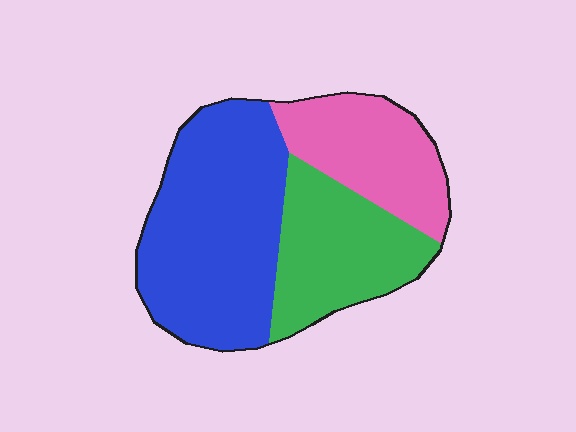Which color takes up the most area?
Blue, at roughly 50%.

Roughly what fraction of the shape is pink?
Pink takes up between a sixth and a third of the shape.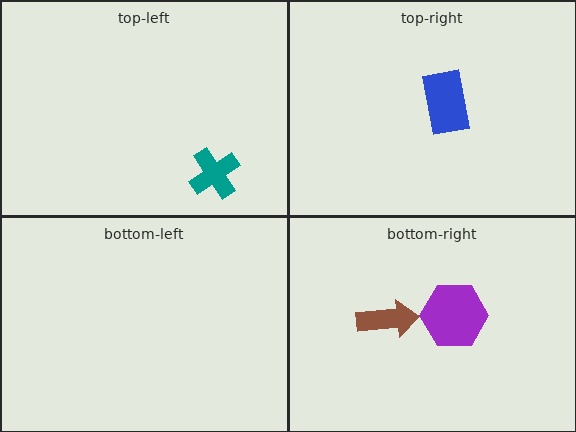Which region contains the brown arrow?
The bottom-right region.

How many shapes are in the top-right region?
1.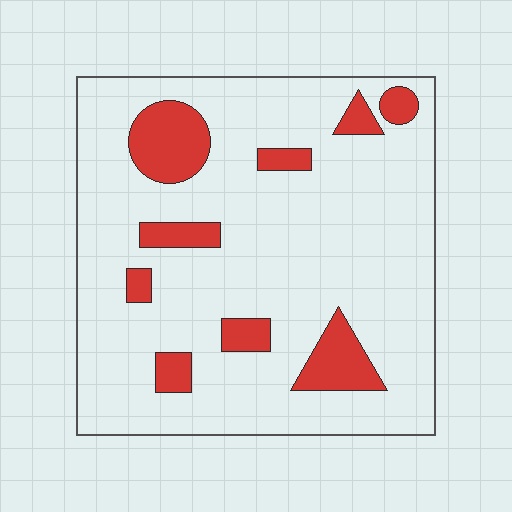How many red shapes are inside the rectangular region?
9.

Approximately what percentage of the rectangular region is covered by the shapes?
Approximately 15%.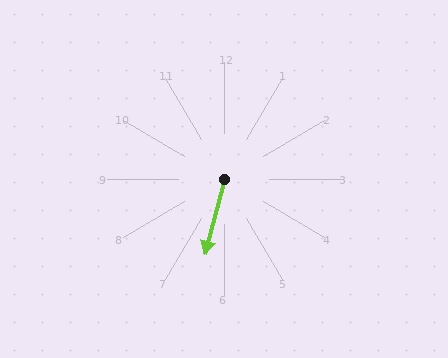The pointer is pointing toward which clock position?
Roughly 6 o'clock.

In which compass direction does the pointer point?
South.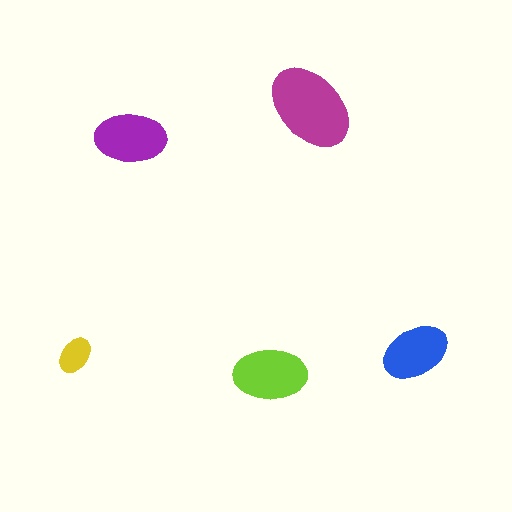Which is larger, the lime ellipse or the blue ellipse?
The lime one.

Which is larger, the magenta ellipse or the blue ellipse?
The magenta one.